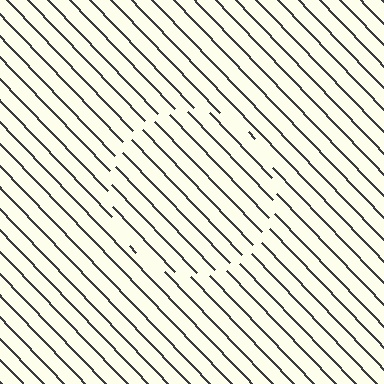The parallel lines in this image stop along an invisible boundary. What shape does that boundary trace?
An illusory circle. The interior of the shape contains the same grating, shifted by half a period — the contour is defined by the phase discontinuity where line-ends from the inner and outer gratings abut.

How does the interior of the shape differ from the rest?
The interior of the shape contains the same grating, shifted by half a period — the contour is defined by the phase discontinuity where line-ends from the inner and outer gratings abut.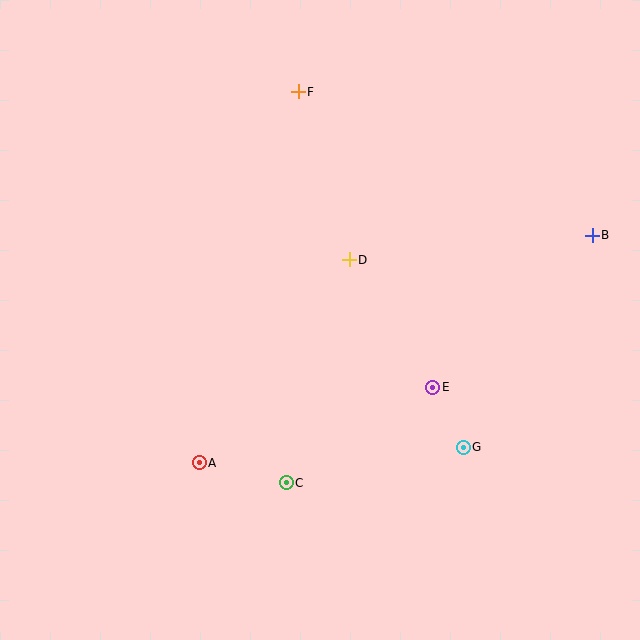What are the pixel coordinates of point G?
Point G is at (463, 447).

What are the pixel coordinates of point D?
Point D is at (349, 260).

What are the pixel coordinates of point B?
Point B is at (592, 235).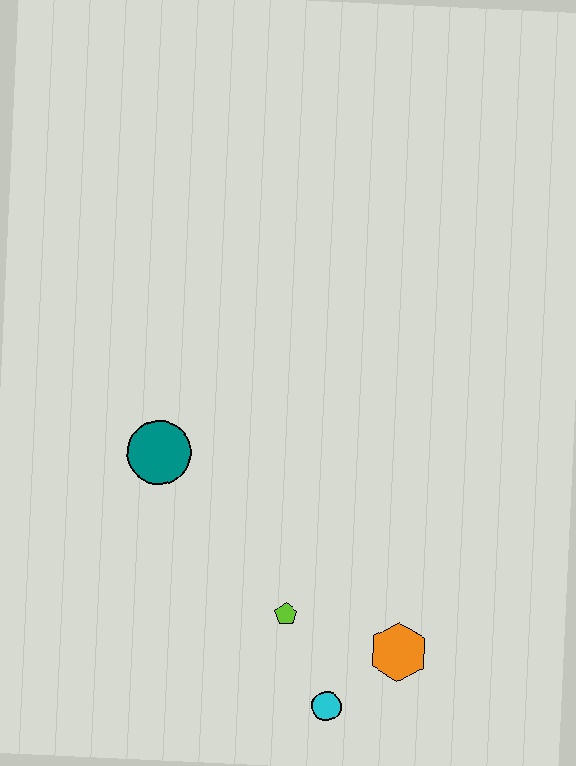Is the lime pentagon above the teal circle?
No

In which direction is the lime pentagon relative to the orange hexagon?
The lime pentagon is to the left of the orange hexagon.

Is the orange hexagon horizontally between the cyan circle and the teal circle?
No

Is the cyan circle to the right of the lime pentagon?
Yes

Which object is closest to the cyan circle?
The orange hexagon is closest to the cyan circle.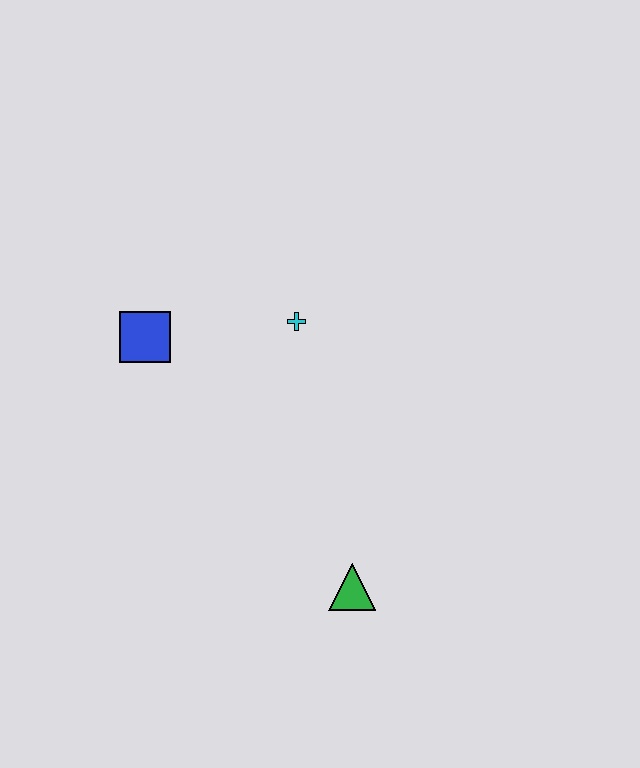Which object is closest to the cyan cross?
The blue square is closest to the cyan cross.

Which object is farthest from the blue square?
The green triangle is farthest from the blue square.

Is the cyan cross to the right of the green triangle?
No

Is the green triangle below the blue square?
Yes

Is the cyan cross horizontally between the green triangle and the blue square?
Yes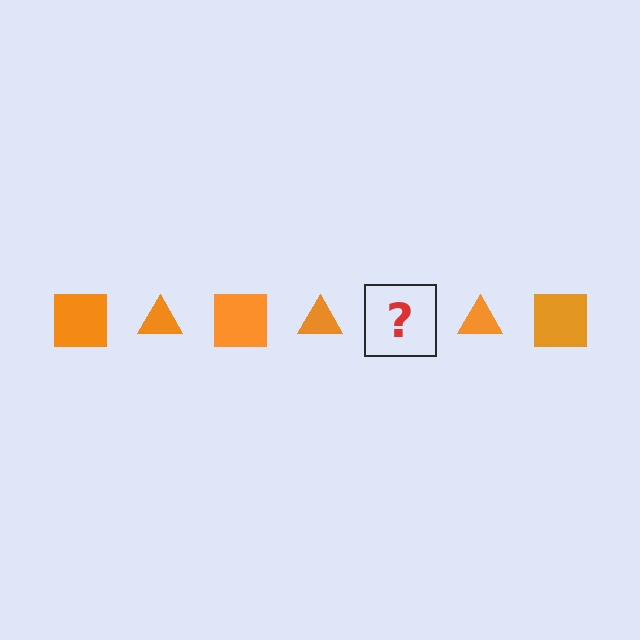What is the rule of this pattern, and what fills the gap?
The rule is that the pattern cycles through square, triangle shapes in orange. The gap should be filled with an orange square.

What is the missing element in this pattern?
The missing element is an orange square.